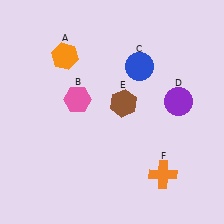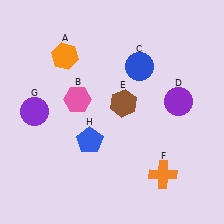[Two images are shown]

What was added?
A purple circle (G), a blue pentagon (H) were added in Image 2.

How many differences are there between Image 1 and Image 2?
There are 2 differences between the two images.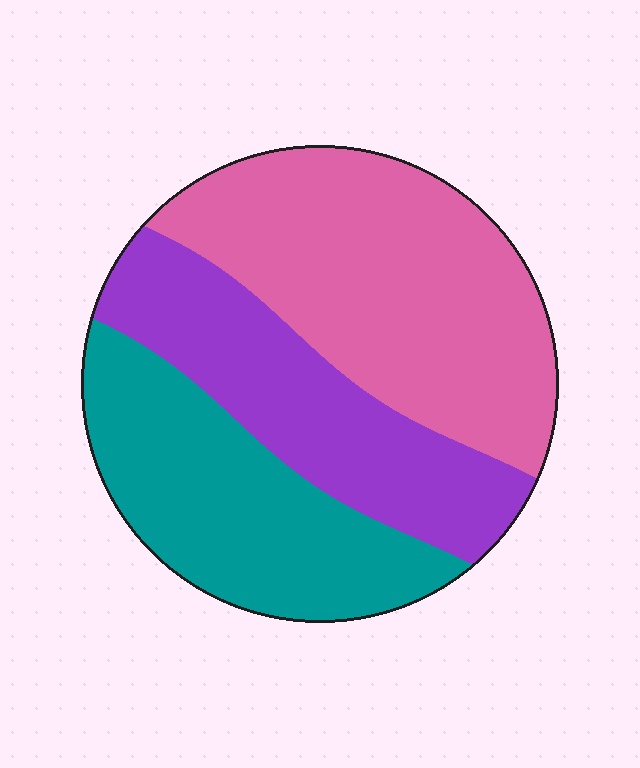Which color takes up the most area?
Pink, at roughly 40%.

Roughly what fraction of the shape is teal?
Teal takes up between a sixth and a third of the shape.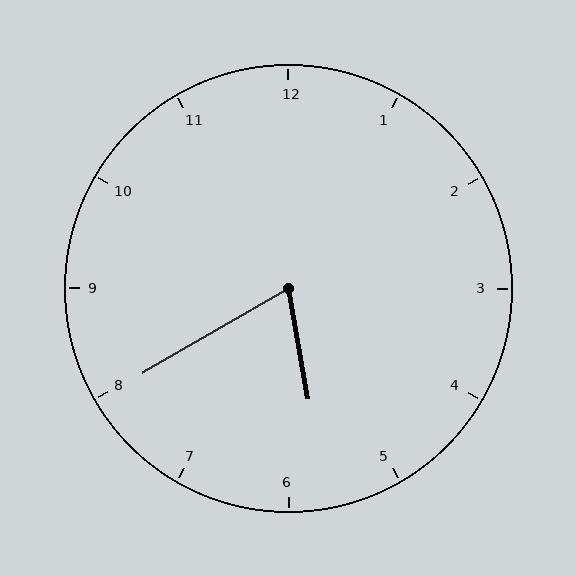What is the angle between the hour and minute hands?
Approximately 70 degrees.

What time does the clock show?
5:40.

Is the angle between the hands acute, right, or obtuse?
It is acute.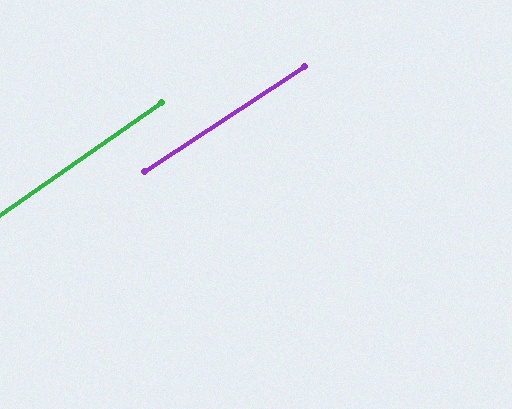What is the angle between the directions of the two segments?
Approximately 2 degrees.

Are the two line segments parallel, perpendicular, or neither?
Parallel — their directions differ by only 1.6°.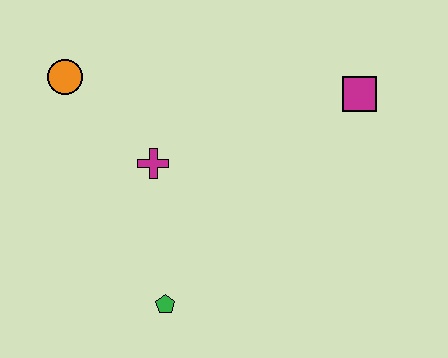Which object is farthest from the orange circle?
The magenta square is farthest from the orange circle.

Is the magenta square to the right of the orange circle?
Yes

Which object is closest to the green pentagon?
The magenta cross is closest to the green pentagon.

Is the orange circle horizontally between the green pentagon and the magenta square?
No